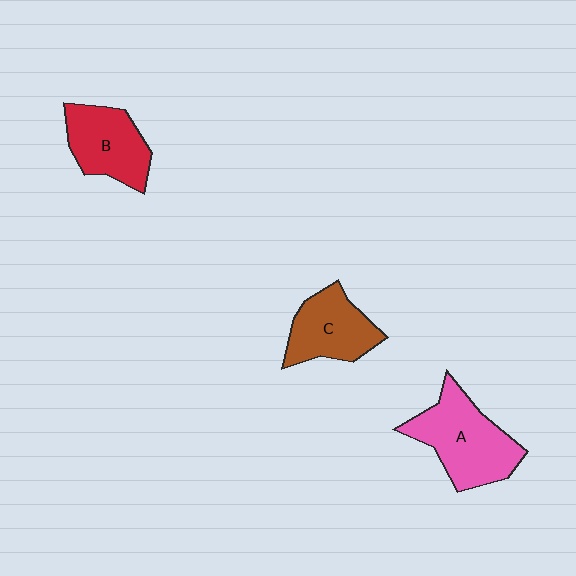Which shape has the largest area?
Shape A (pink).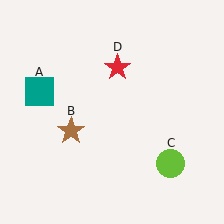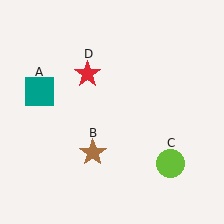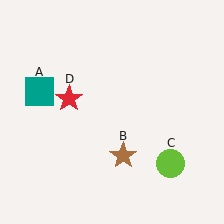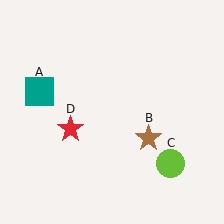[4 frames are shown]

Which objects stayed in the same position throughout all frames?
Teal square (object A) and lime circle (object C) remained stationary.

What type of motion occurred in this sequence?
The brown star (object B), red star (object D) rotated counterclockwise around the center of the scene.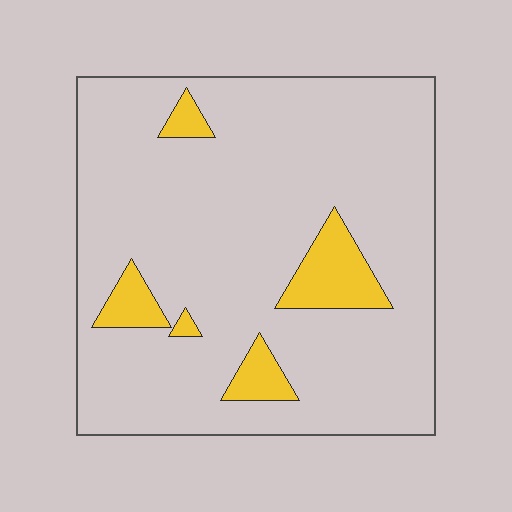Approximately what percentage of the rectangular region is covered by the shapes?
Approximately 10%.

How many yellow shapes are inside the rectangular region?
5.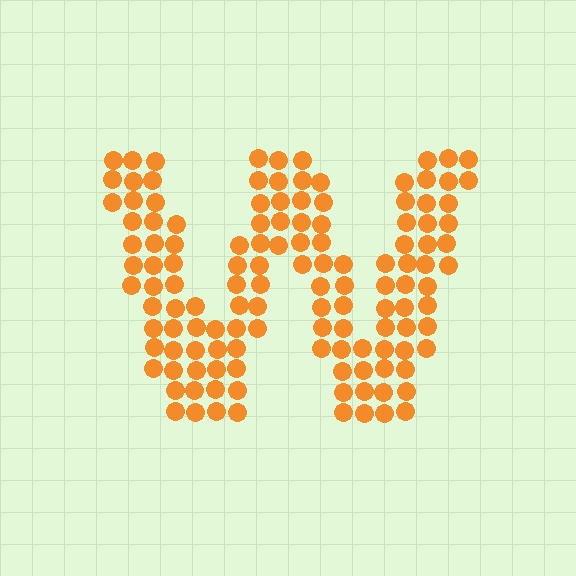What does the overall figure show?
The overall figure shows the letter W.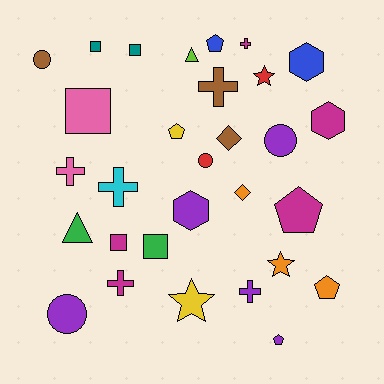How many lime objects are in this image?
There is 1 lime object.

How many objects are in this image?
There are 30 objects.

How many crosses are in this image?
There are 6 crosses.